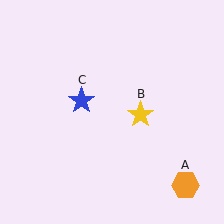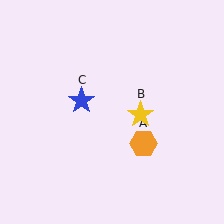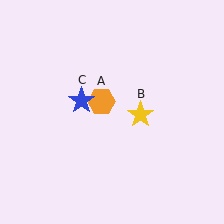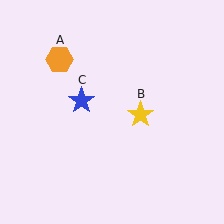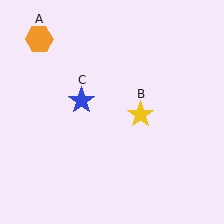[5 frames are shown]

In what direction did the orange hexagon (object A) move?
The orange hexagon (object A) moved up and to the left.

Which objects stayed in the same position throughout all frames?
Yellow star (object B) and blue star (object C) remained stationary.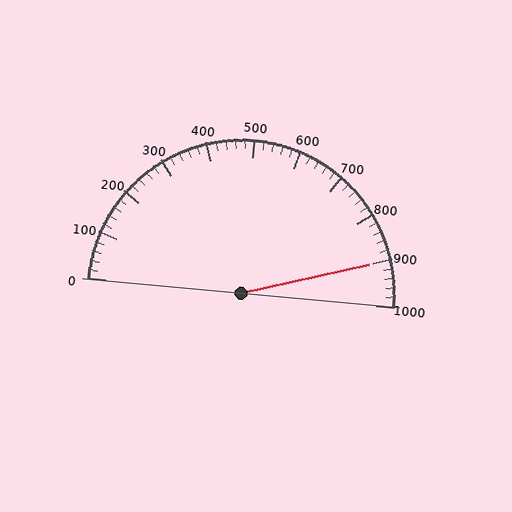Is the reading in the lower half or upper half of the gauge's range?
The reading is in the upper half of the range (0 to 1000).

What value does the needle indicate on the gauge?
The needle indicates approximately 900.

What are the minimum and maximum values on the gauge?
The gauge ranges from 0 to 1000.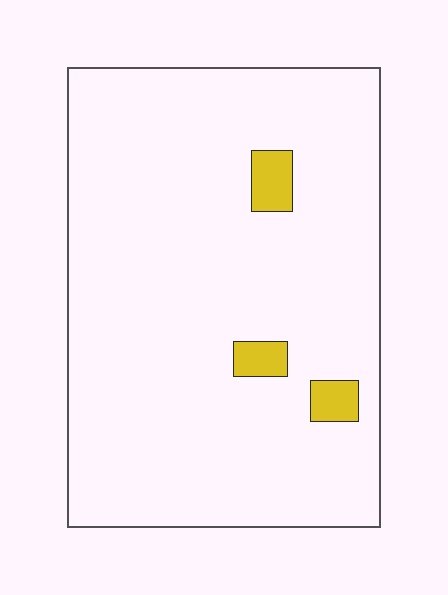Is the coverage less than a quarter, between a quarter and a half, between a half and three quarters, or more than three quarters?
Less than a quarter.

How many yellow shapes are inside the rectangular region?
3.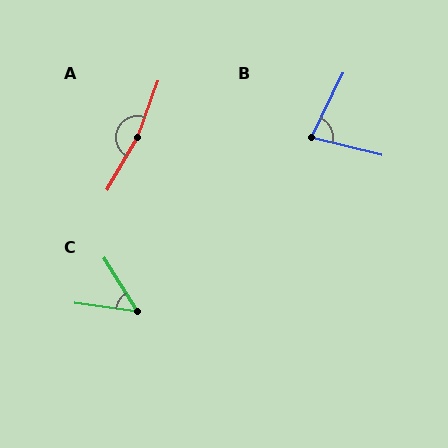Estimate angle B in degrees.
Approximately 78 degrees.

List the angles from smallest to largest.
C (50°), B (78°), A (170°).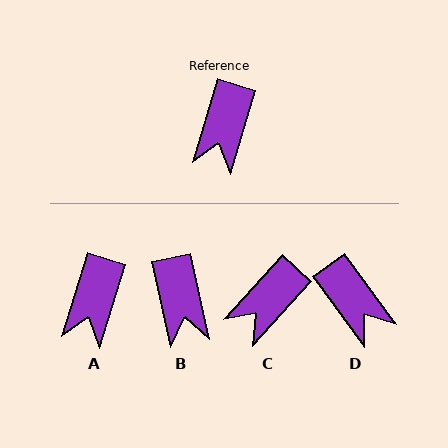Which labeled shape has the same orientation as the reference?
A.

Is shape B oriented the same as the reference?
No, it is off by about 29 degrees.